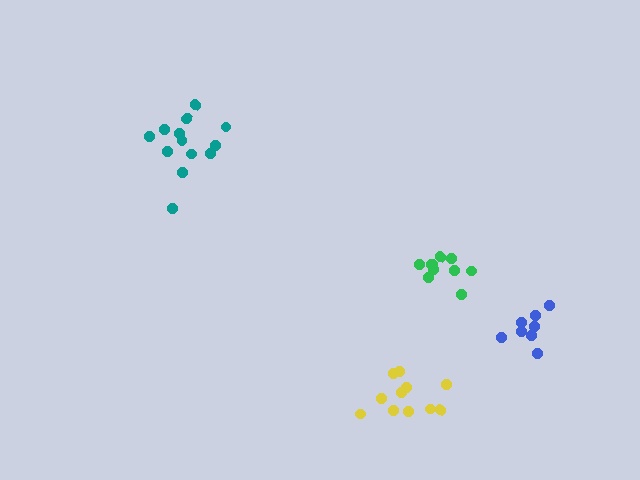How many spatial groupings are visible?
There are 4 spatial groupings.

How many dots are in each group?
Group 1: 11 dots, Group 2: 8 dots, Group 3: 13 dots, Group 4: 10 dots (42 total).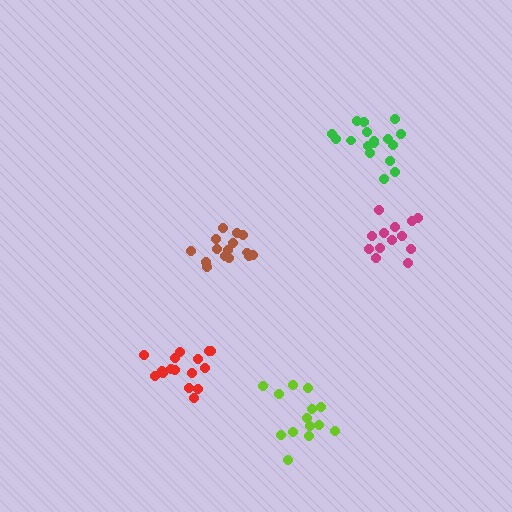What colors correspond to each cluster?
The clusters are colored: lime, magenta, red, green, brown.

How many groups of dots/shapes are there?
There are 5 groups.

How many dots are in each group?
Group 1: 14 dots, Group 2: 13 dots, Group 3: 16 dots, Group 4: 17 dots, Group 5: 15 dots (75 total).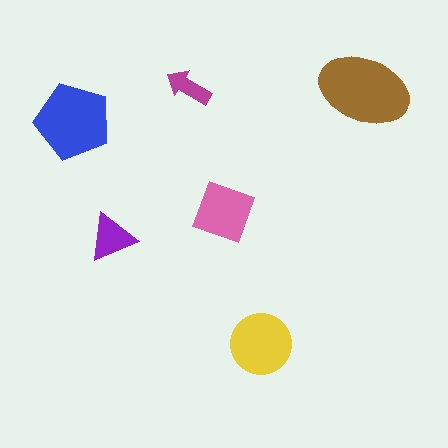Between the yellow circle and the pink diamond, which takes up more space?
The yellow circle.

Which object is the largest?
The brown ellipse.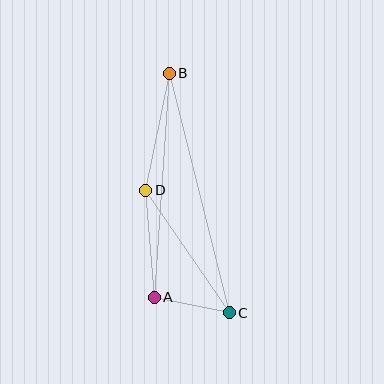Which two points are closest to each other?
Points A and C are closest to each other.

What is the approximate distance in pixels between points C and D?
The distance between C and D is approximately 148 pixels.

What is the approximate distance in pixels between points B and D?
The distance between B and D is approximately 119 pixels.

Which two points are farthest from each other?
Points B and C are farthest from each other.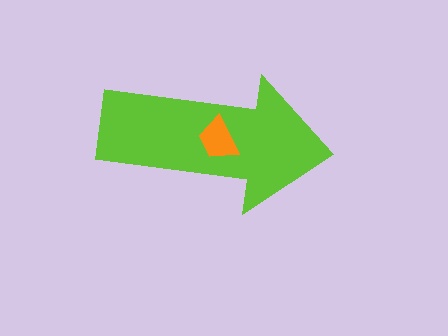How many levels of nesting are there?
2.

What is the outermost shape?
The lime arrow.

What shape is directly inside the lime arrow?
The orange trapezoid.